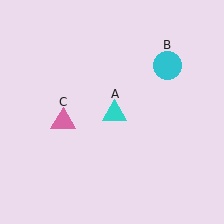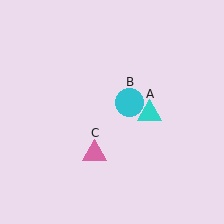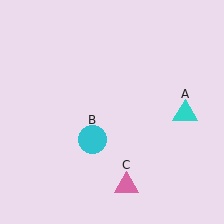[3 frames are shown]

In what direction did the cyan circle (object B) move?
The cyan circle (object B) moved down and to the left.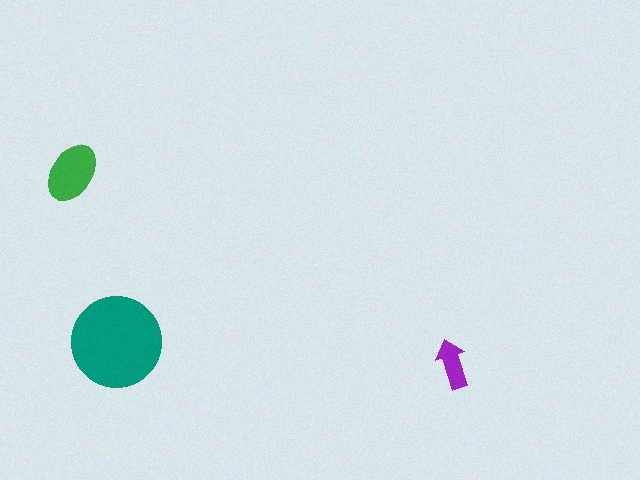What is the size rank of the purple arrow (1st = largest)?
3rd.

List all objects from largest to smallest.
The teal circle, the green ellipse, the purple arrow.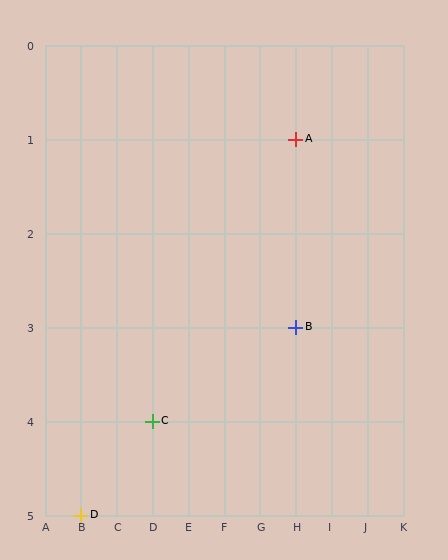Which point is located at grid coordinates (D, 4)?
Point C is at (D, 4).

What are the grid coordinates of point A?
Point A is at grid coordinates (H, 1).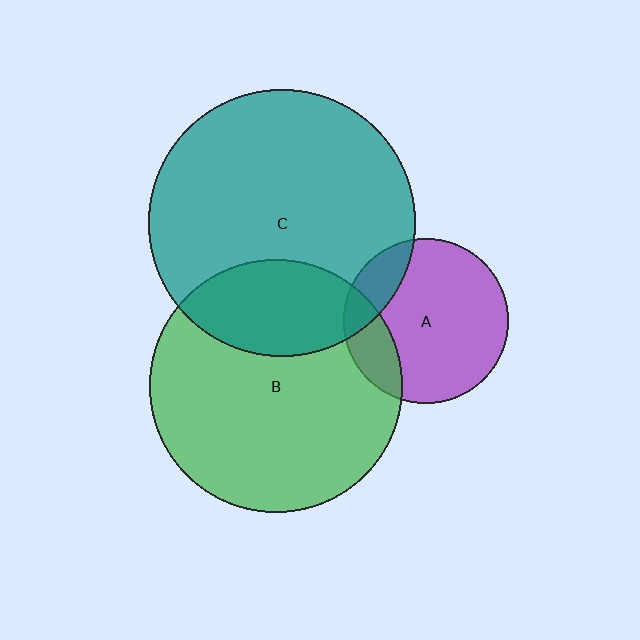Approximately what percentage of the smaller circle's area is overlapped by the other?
Approximately 15%.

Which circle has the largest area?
Circle C (teal).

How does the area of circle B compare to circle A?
Approximately 2.3 times.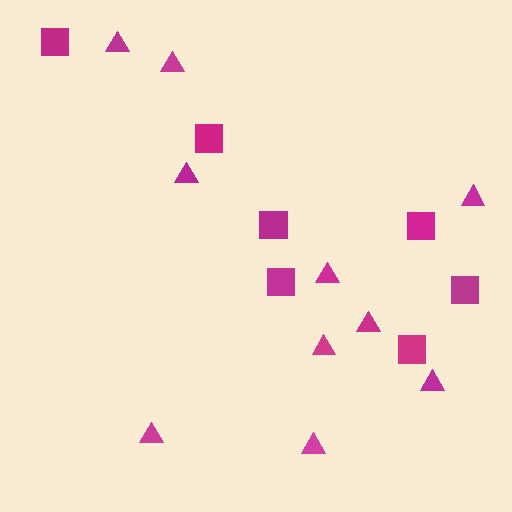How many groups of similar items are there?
There are 2 groups: one group of triangles (10) and one group of squares (7).